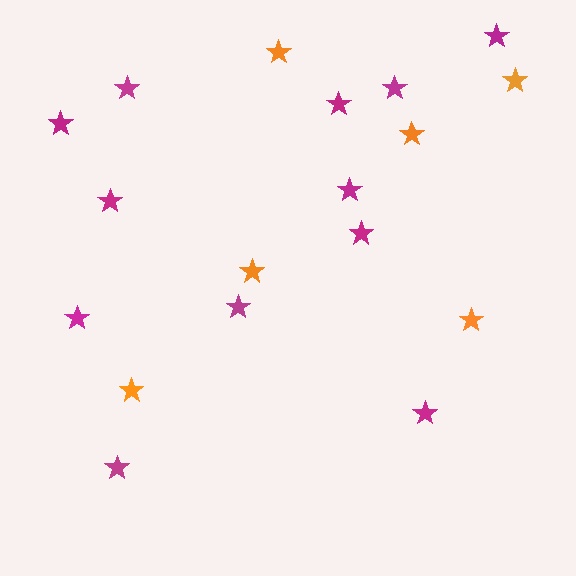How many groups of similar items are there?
There are 2 groups: one group of magenta stars (12) and one group of orange stars (6).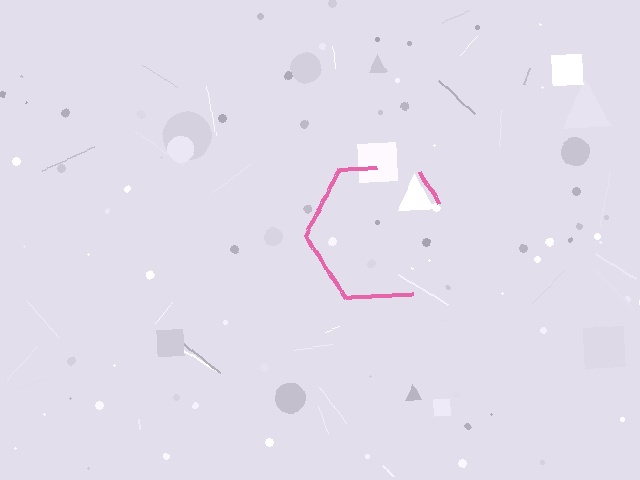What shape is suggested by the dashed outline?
The dashed outline suggests a hexagon.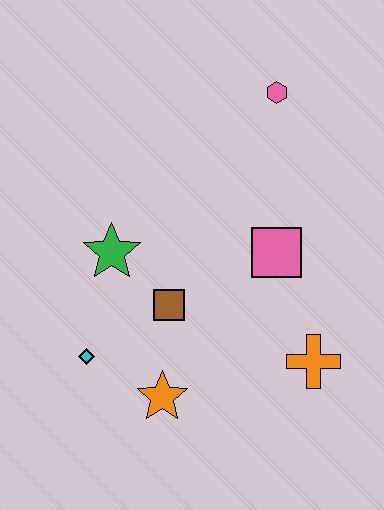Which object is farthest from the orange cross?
The pink hexagon is farthest from the orange cross.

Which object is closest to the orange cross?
The pink square is closest to the orange cross.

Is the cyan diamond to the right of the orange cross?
No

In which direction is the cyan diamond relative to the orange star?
The cyan diamond is to the left of the orange star.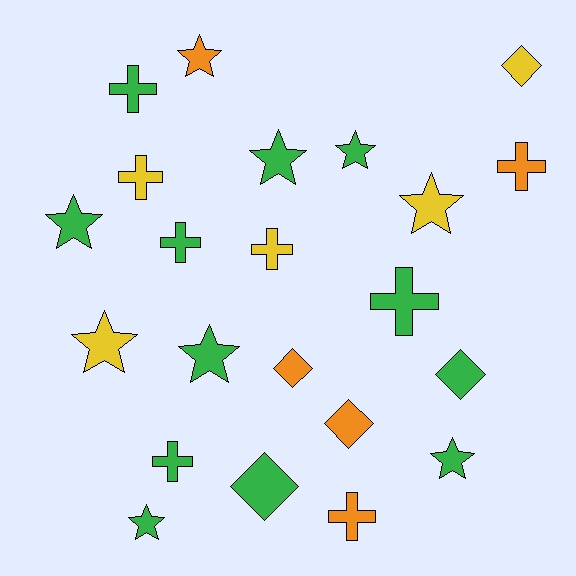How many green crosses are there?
There are 4 green crosses.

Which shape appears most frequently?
Star, with 9 objects.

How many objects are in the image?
There are 22 objects.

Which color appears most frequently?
Green, with 12 objects.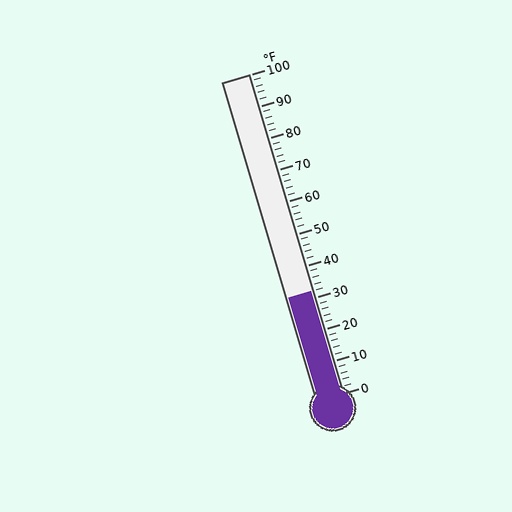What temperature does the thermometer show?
The thermometer shows approximately 32°F.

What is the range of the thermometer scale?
The thermometer scale ranges from 0°F to 100°F.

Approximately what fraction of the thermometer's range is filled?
The thermometer is filled to approximately 30% of its range.